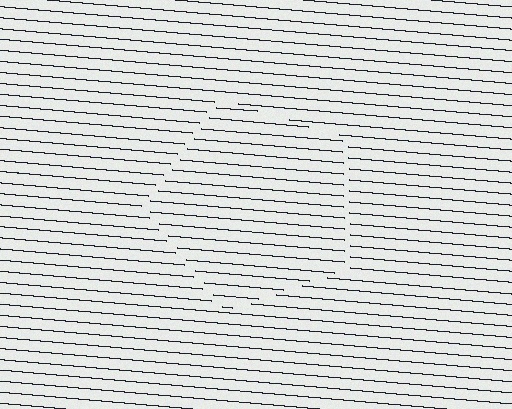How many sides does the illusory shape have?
5 sides — the line-ends trace a pentagon.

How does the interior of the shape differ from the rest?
The interior of the shape contains the same grating, shifted by half a period — the contour is defined by the phase discontinuity where line-ends from the inner and outer gratings abut.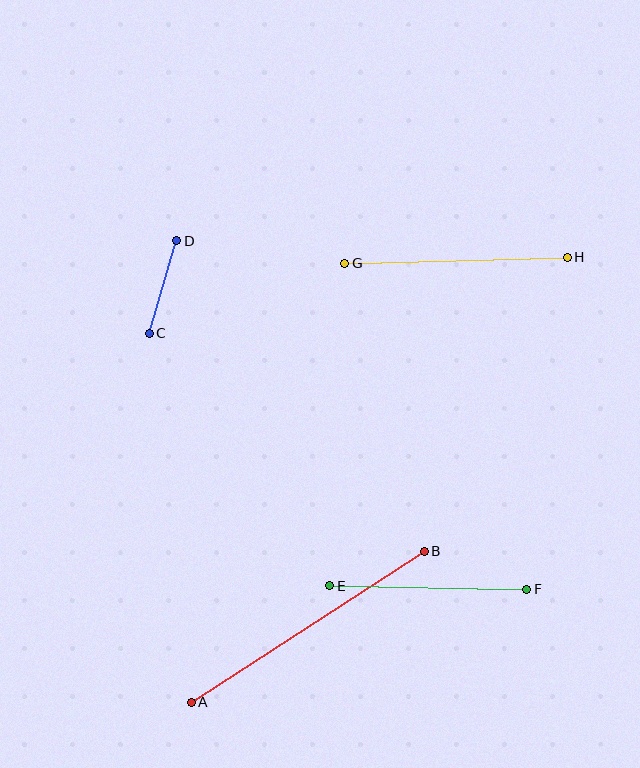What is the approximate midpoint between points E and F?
The midpoint is at approximately (428, 588) pixels.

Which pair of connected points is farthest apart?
Points A and B are farthest apart.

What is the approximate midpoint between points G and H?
The midpoint is at approximately (456, 260) pixels.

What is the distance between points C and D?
The distance is approximately 96 pixels.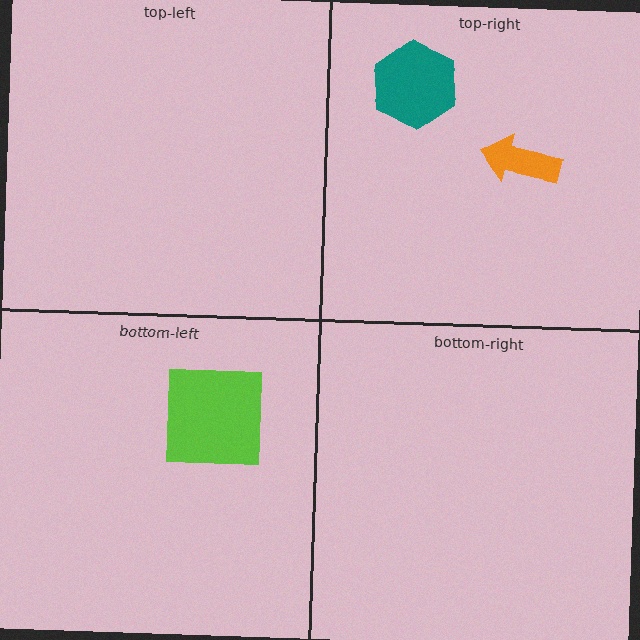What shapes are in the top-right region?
The teal hexagon, the orange arrow.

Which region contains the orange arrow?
The top-right region.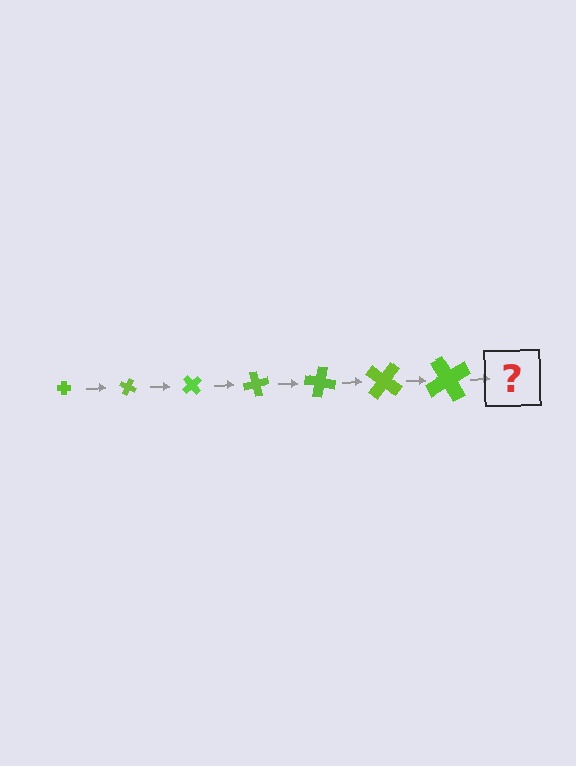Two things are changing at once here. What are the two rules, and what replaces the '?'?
The two rules are that the cross grows larger each step and it rotates 25 degrees each step. The '?' should be a cross, larger than the previous one and rotated 175 degrees from the start.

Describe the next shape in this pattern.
It should be a cross, larger than the previous one and rotated 175 degrees from the start.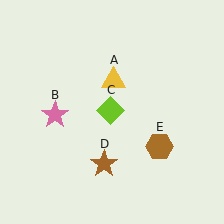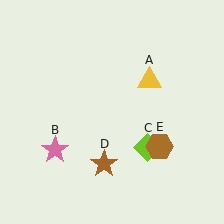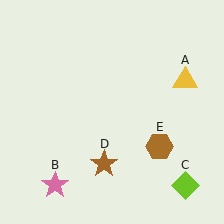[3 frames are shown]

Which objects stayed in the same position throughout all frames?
Brown star (object D) and brown hexagon (object E) remained stationary.